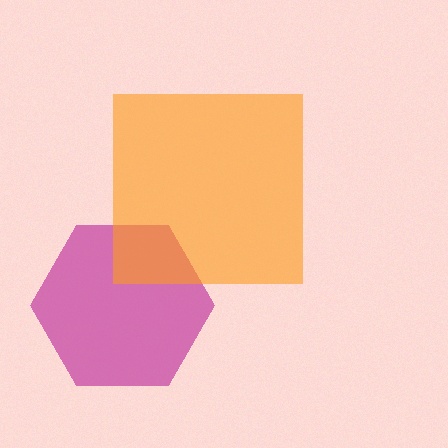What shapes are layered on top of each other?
The layered shapes are: a magenta hexagon, an orange square.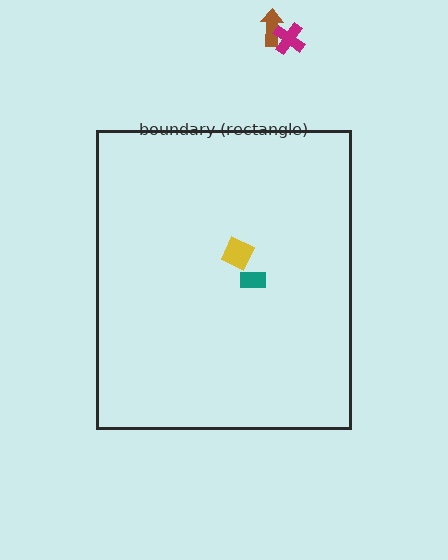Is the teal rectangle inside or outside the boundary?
Inside.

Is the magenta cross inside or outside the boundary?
Outside.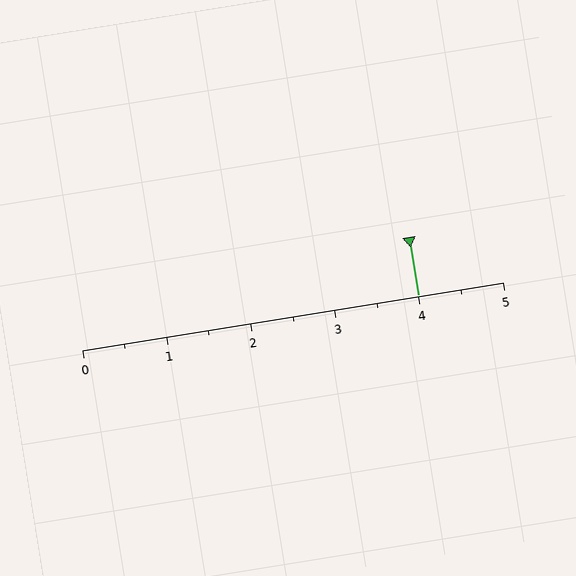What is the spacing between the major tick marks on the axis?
The major ticks are spaced 1 apart.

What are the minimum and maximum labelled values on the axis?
The axis runs from 0 to 5.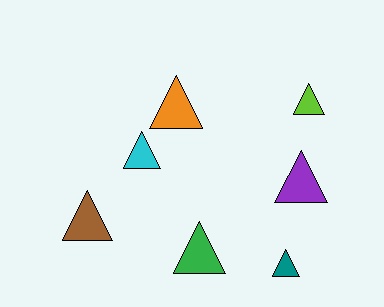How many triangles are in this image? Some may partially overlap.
There are 7 triangles.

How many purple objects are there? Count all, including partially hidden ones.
There is 1 purple object.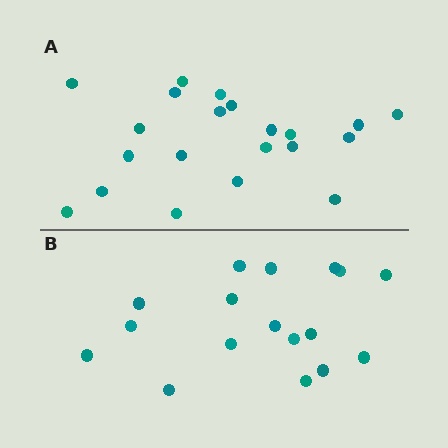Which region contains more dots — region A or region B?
Region A (the top region) has more dots.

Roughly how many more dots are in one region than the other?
Region A has about 4 more dots than region B.